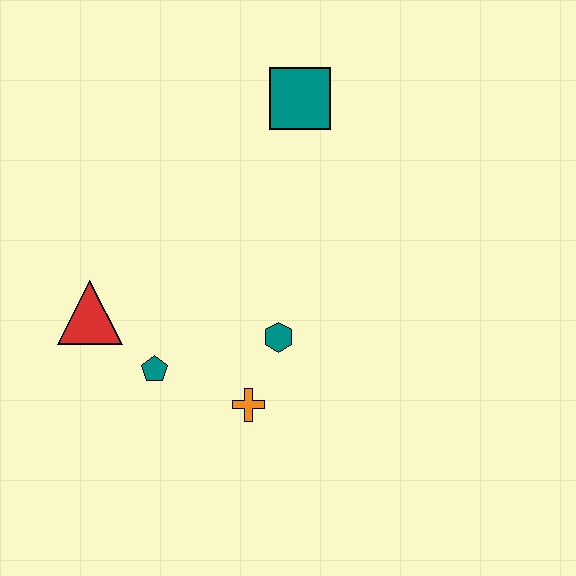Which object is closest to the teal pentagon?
The red triangle is closest to the teal pentagon.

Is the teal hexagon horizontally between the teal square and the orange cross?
Yes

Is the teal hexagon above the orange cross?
Yes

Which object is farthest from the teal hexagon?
The teal square is farthest from the teal hexagon.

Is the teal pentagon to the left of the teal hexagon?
Yes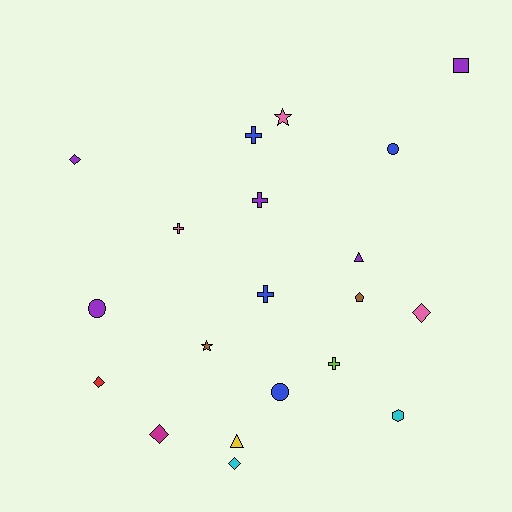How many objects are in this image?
There are 20 objects.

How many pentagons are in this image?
There is 1 pentagon.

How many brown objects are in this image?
There are 2 brown objects.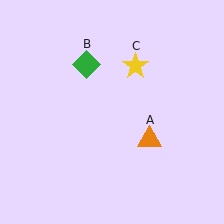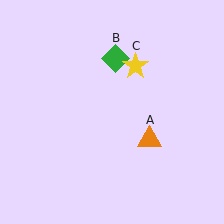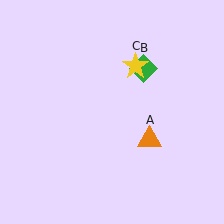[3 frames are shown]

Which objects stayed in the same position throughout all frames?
Orange triangle (object A) and yellow star (object C) remained stationary.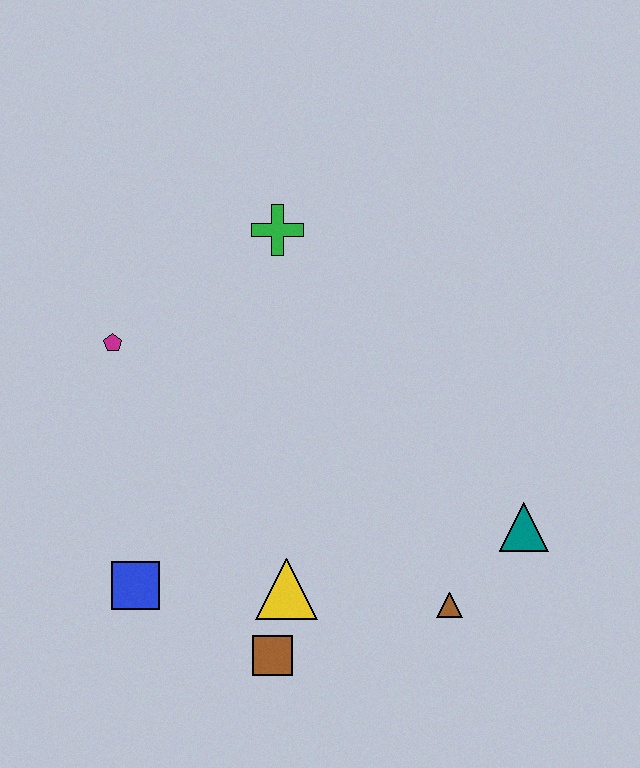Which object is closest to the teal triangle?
The brown triangle is closest to the teal triangle.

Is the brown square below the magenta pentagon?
Yes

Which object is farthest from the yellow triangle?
The green cross is farthest from the yellow triangle.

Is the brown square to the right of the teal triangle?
No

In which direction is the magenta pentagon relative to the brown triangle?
The magenta pentagon is to the left of the brown triangle.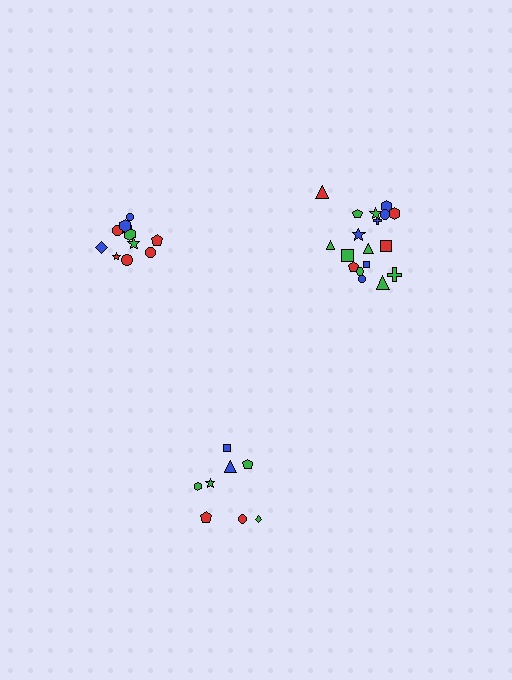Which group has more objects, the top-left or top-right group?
The top-right group.